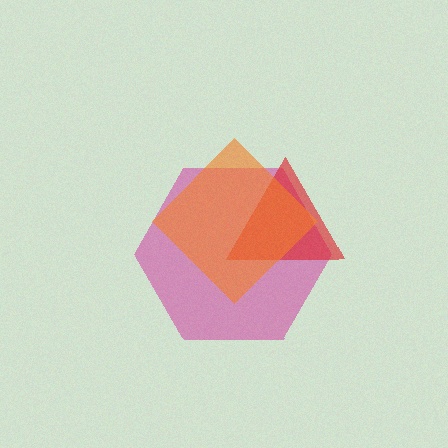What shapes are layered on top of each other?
The layered shapes are: a magenta hexagon, a red triangle, an orange diamond.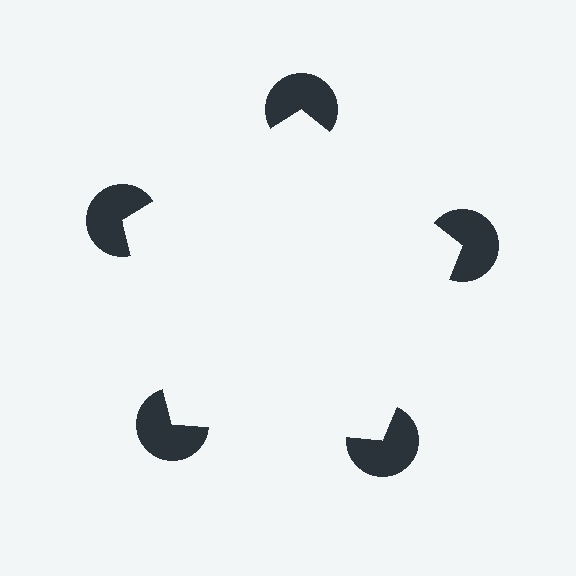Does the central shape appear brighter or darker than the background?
It typically appears slightly brighter than the background, even though no actual brightness change is drawn.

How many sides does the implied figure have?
5 sides.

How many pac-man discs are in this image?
There are 5 — one at each vertex of the illusory pentagon.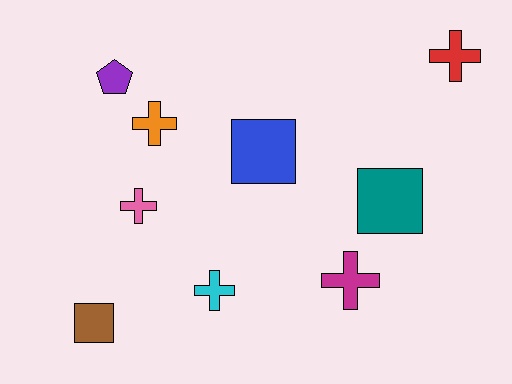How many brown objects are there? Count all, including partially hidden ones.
There is 1 brown object.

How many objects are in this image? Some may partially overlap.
There are 9 objects.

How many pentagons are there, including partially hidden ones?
There is 1 pentagon.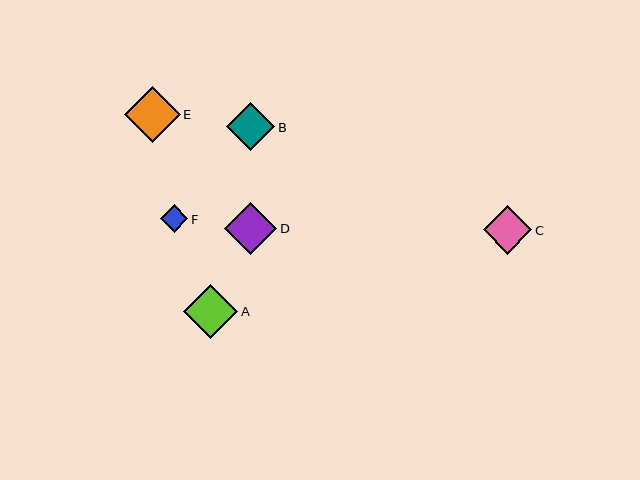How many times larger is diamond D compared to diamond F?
Diamond D is approximately 1.9 times the size of diamond F.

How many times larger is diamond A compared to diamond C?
Diamond A is approximately 1.1 times the size of diamond C.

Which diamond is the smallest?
Diamond F is the smallest with a size of approximately 27 pixels.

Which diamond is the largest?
Diamond E is the largest with a size of approximately 55 pixels.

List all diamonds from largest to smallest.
From largest to smallest: E, A, D, C, B, F.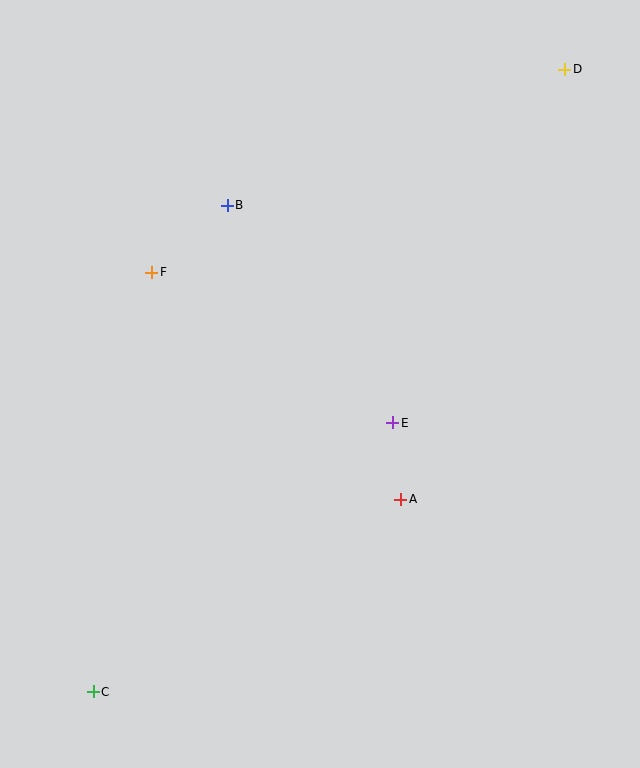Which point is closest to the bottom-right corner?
Point A is closest to the bottom-right corner.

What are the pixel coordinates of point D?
Point D is at (565, 69).